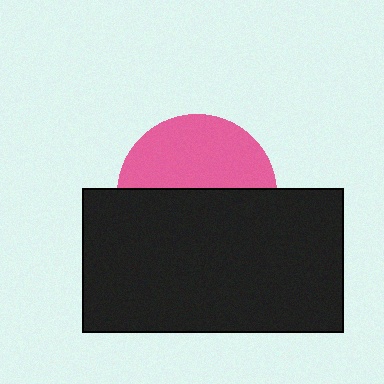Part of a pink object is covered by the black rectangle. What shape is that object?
It is a circle.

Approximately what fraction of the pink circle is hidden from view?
Roughly 55% of the pink circle is hidden behind the black rectangle.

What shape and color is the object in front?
The object in front is a black rectangle.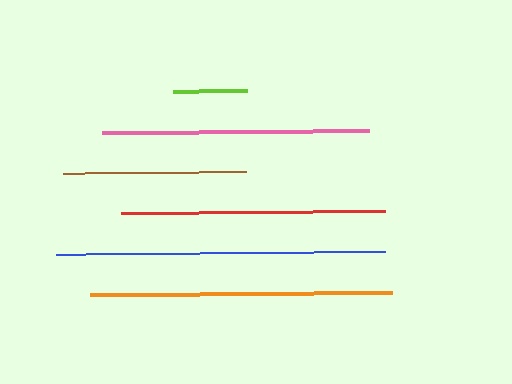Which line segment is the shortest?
The lime line is the shortest at approximately 74 pixels.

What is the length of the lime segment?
The lime segment is approximately 74 pixels long.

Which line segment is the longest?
The blue line is the longest at approximately 330 pixels.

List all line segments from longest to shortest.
From longest to shortest: blue, orange, pink, red, brown, lime.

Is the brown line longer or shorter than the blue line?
The blue line is longer than the brown line.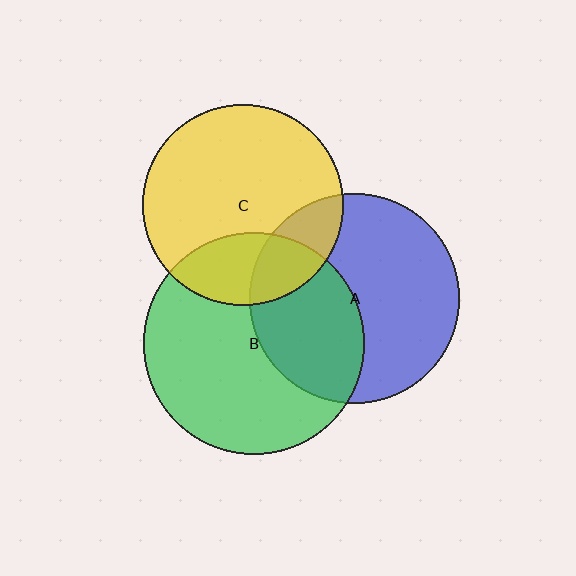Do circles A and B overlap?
Yes.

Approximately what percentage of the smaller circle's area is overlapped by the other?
Approximately 40%.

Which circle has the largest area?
Circle B (green).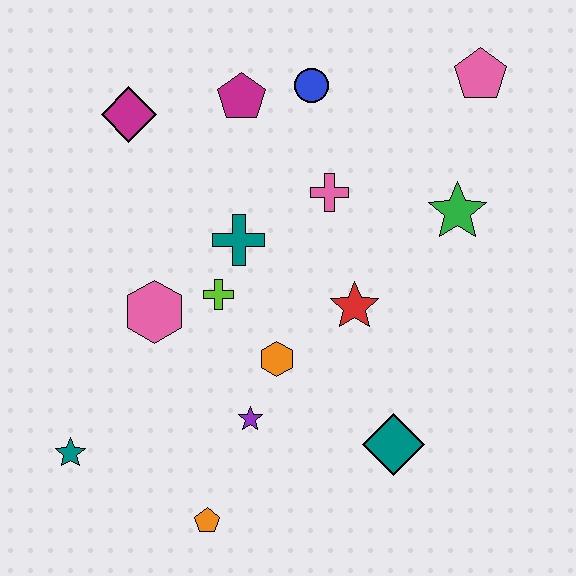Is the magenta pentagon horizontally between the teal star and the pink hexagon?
No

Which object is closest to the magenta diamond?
The magenta pentagon is closest to the magenta diamond.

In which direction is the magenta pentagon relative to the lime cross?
The magenta pentagon is above the lime cross.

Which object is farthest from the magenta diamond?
The teal diamond is farthest from the magenta diamond.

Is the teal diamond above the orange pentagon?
Yes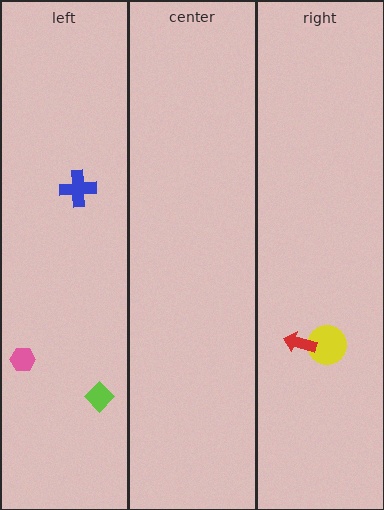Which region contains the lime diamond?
The left region.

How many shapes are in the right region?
2.